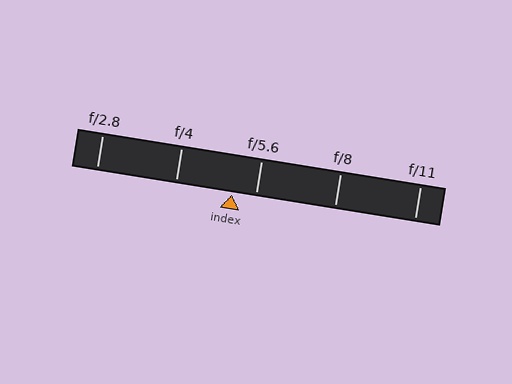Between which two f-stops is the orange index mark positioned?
The index mark is between f/4 and f/5.6.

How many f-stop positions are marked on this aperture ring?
There are 5 f-stop positions marked.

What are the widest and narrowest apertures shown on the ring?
The widest aperture shown is f/2.8 and the narrowest is f/11.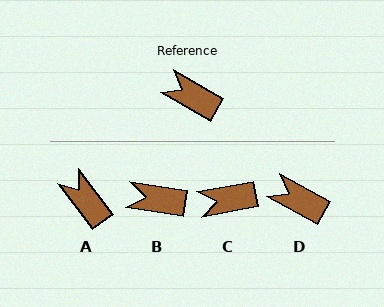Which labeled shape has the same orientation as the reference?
D.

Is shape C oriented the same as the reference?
No, it is off by about 40 degrees.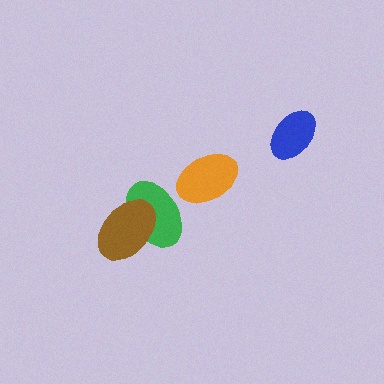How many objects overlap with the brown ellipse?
1 object overlaps with the brown ellipse.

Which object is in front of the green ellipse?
The brown ellipse is in front of the green ellipse.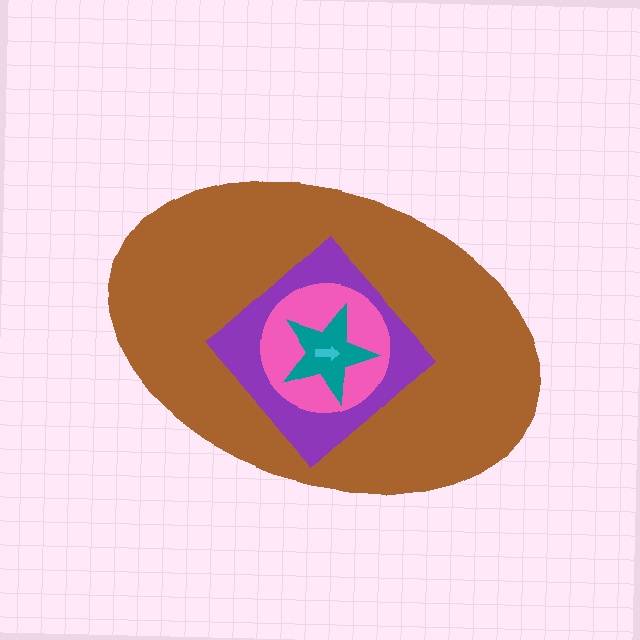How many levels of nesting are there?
5.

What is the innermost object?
The cyan arrow.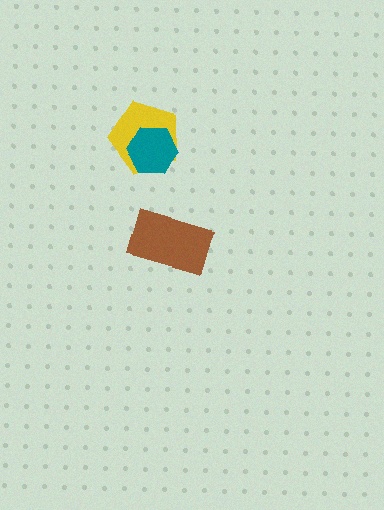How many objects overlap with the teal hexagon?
1 object overlaps with the teal hexagon.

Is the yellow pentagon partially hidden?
Yes, it is partially covered by another shape.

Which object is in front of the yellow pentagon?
The teal hexagon is in front of the yellow pentagon.